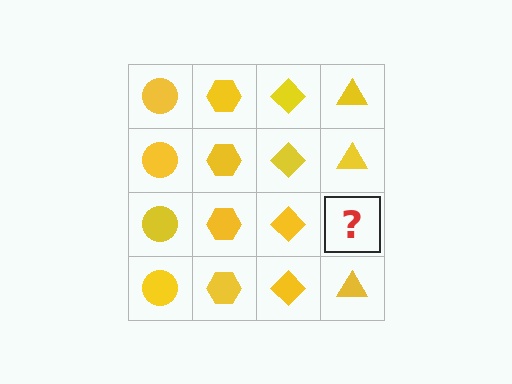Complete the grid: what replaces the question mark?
The question mark should be replaced with a yellow triangle.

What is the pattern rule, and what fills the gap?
The rule is that each column has a consistent shape. The gap should be filled with a yellow triangle.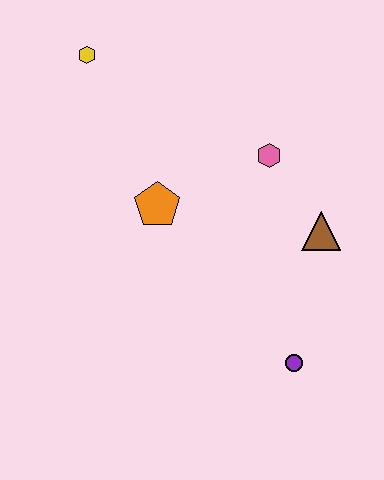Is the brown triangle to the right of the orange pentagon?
Yes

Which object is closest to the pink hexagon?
The brown triangle is closest to the pink hexagon.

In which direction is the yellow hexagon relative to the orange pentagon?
The yellow hexagon is above the orange pentagon.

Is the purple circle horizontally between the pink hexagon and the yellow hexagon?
No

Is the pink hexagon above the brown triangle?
Yes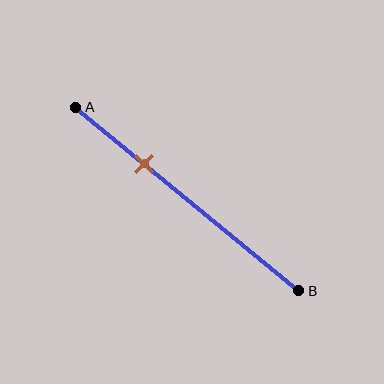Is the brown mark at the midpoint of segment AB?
No, the mark is at about 30% from A, not at the 50% midpoint.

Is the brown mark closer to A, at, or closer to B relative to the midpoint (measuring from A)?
The brown mark is closer to point A than the midpoint of segment AB.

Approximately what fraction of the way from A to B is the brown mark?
The brown mark is approximately 30% of the way from A to B.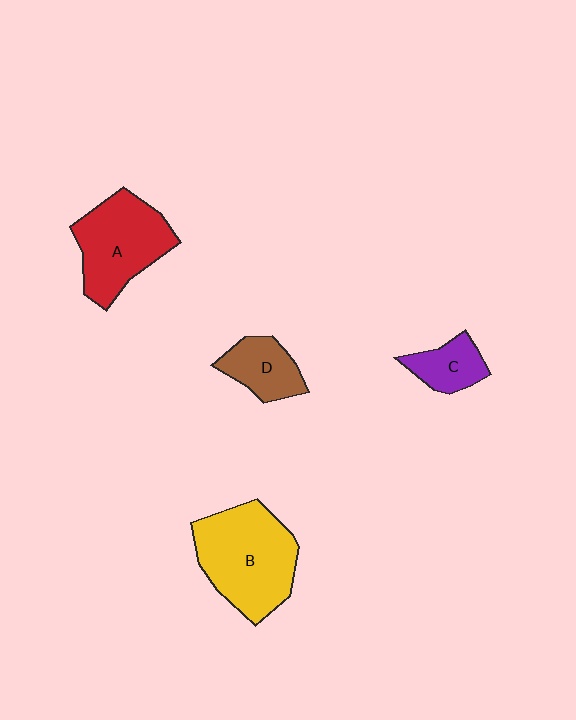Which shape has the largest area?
Shape B (yellow).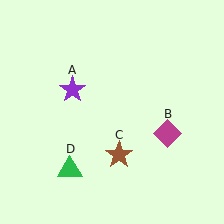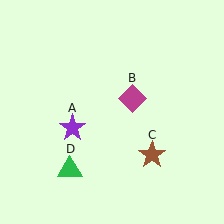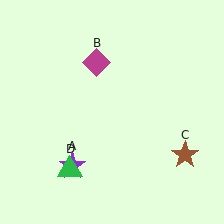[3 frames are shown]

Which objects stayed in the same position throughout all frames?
Green triangle (object D) remained stationary.